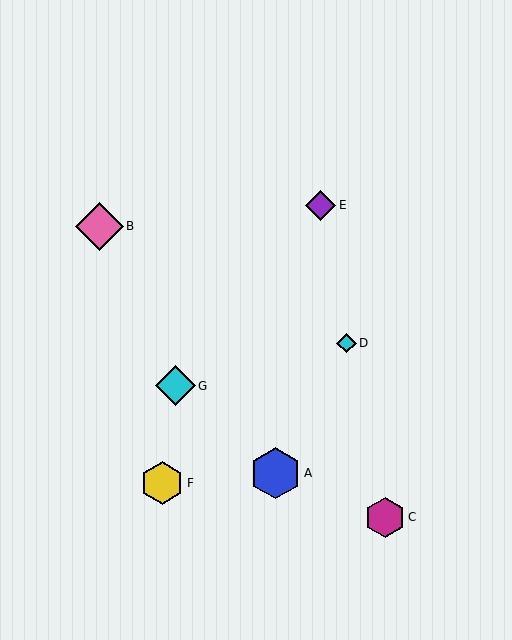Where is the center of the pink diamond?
The center of the pink diamond is at (99, 226).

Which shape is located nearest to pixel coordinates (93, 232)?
The pink diamond (labeled B) at (99, 226) is nearest to that location.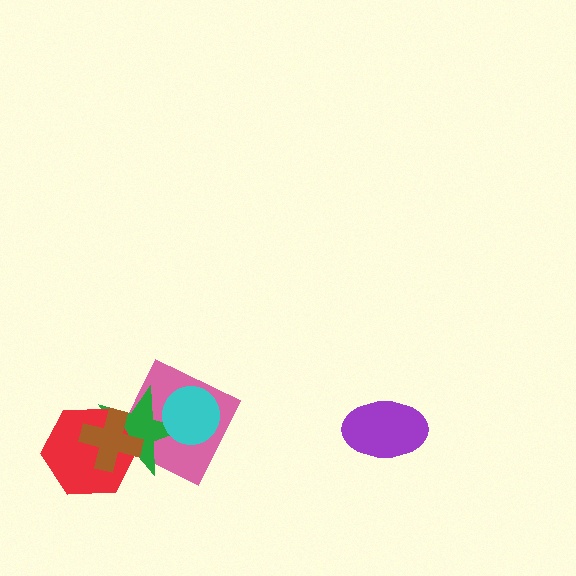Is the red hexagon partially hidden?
Yes, it is partially covered by another shape.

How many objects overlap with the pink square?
3 objects overlap with the pink square.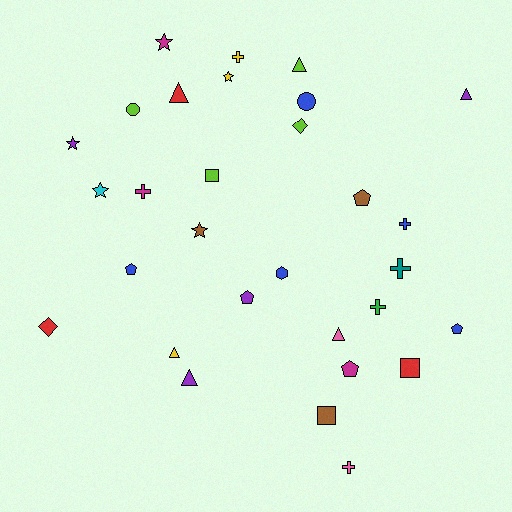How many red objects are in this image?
There are 3 red objects.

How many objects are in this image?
There are 30 objects.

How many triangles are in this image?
There are 6 triangles.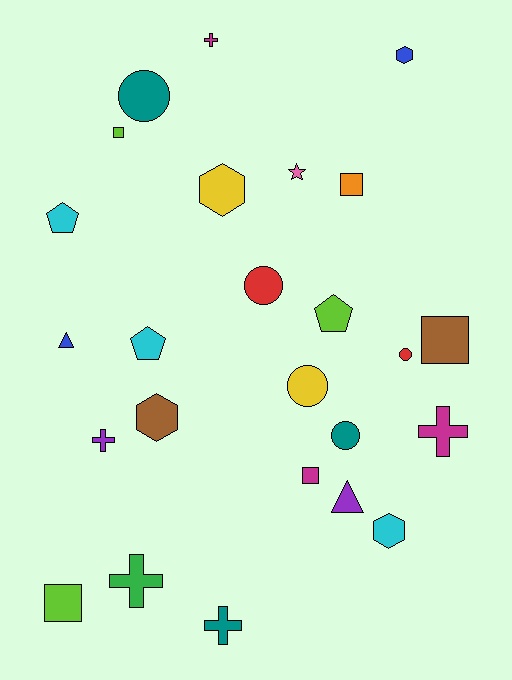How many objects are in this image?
There are 25 objects.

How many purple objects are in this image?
There are 2 purple objects.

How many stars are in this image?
There is 1 star.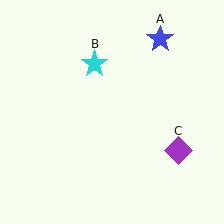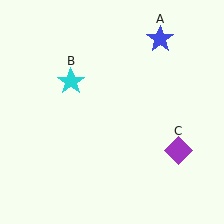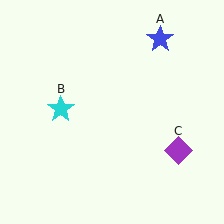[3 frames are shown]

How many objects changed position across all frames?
1 object changed position: cyan star (object B).